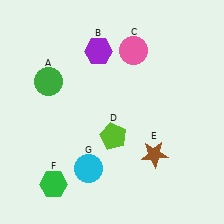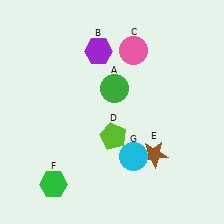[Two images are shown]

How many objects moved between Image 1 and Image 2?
2 objects moved between the two images.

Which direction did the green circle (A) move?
The green circle (A) moved right.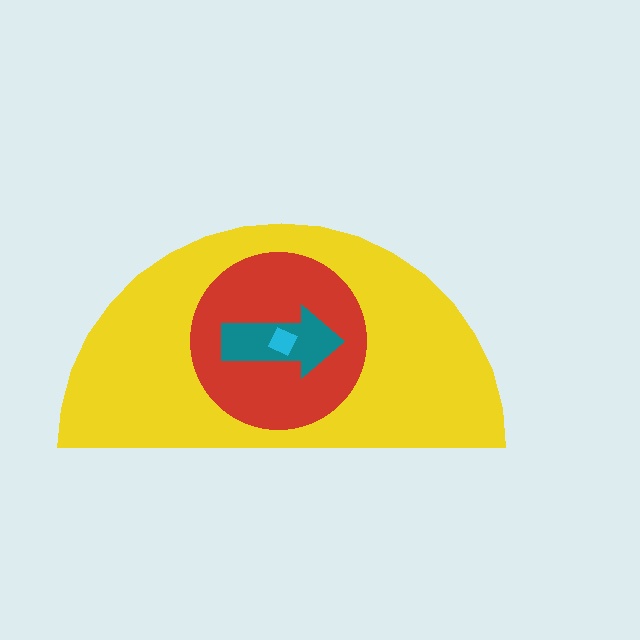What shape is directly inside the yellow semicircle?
The red circle.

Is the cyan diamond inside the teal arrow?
Yes.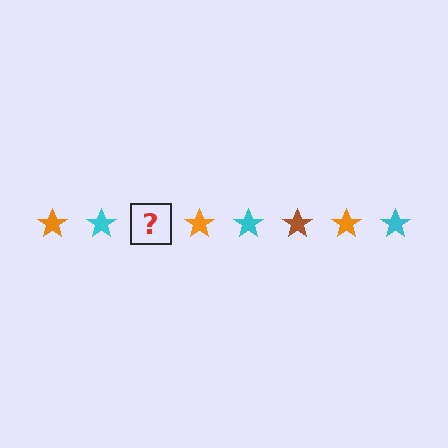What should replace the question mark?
The question mark should be replaced with a brown star.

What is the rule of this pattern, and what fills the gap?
The rule is that the pattern cycles through orange, cyan, brown stars. The gap should be filled with a brown star.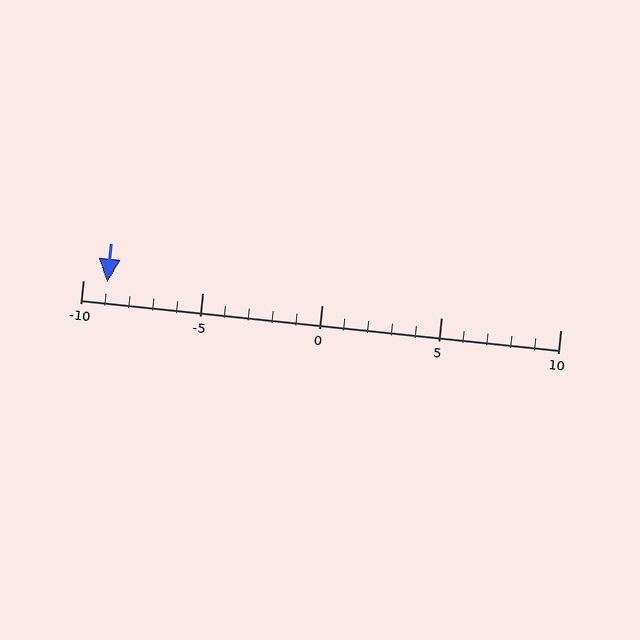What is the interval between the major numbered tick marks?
The major tick marks are spaced 5 units apart.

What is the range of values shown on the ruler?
The ruler shows values from -10 to 10.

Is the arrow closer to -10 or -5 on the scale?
The arrow is closer to -10.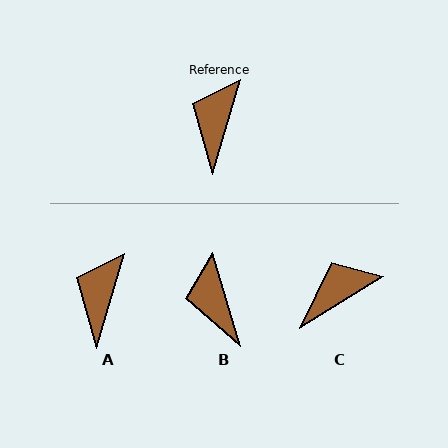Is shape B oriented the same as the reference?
No, it is off by about 33 degrees.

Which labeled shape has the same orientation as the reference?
A.